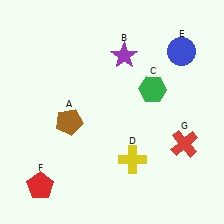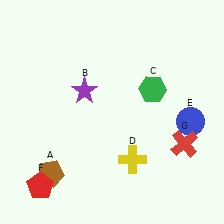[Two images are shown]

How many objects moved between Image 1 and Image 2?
3 objects moved between the two images.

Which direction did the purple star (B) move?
The purple star (B) moved left.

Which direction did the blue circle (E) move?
The blue circle (E) moved down.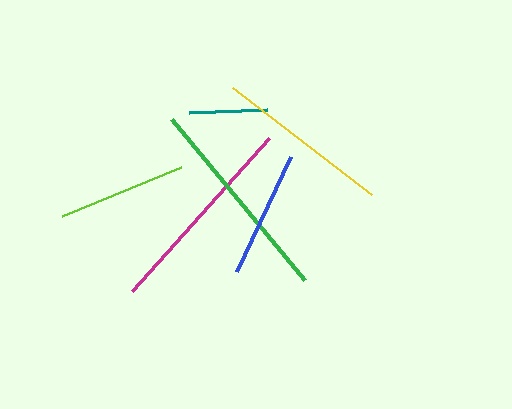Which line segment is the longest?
The green line is the longest at approximately 208 pixels.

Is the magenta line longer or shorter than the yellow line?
The magenta line is longer than the yellow line.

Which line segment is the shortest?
The teal line is the shortest at approximately 78 pixels.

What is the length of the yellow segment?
The yellow segment is approximately 176 pixels long.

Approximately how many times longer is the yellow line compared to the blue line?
The yellow line is approximately 1.4 times the length of the blue line.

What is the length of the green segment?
The green segment is approximately 208 pixels long.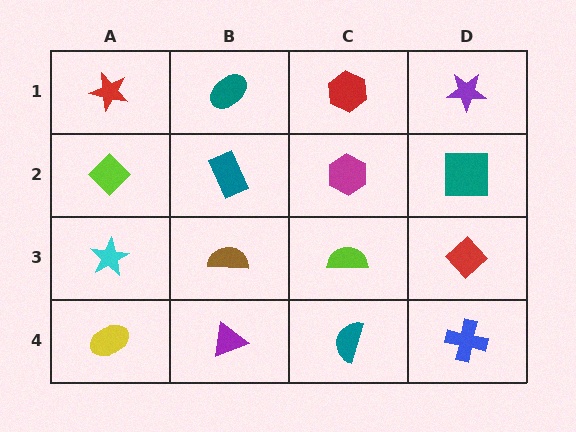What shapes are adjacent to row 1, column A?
A lime diamond (row 2, column A), a teal ellipse (row 1, column B).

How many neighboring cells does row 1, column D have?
2.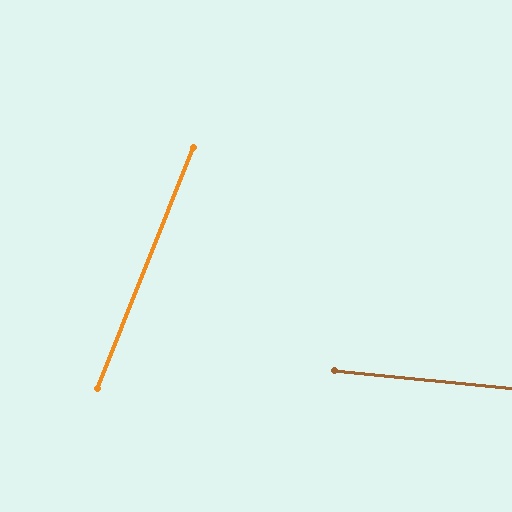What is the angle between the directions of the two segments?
Approximately 74 degrees.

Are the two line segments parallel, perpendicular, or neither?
Neither parallel nor perpendicular — they differ by about 74°.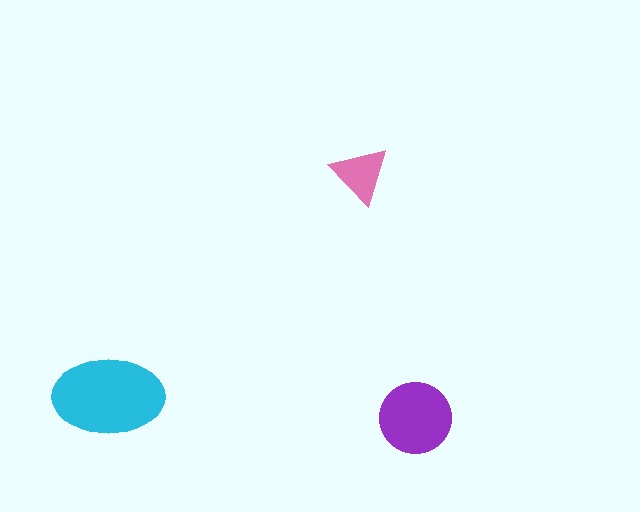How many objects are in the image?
There are 3 objects in the image.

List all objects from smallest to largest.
The pink triangle, the purple circle, the cyan ellipse.